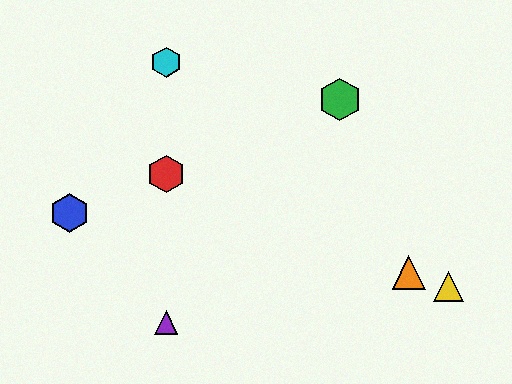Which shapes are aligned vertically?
The red hexagon, the purple triangle, the cyan hexagon are aligned vertically.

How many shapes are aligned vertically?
3 shapes (the red hexagon, the purple triangle, the cyan hexagon) are aligned vertically.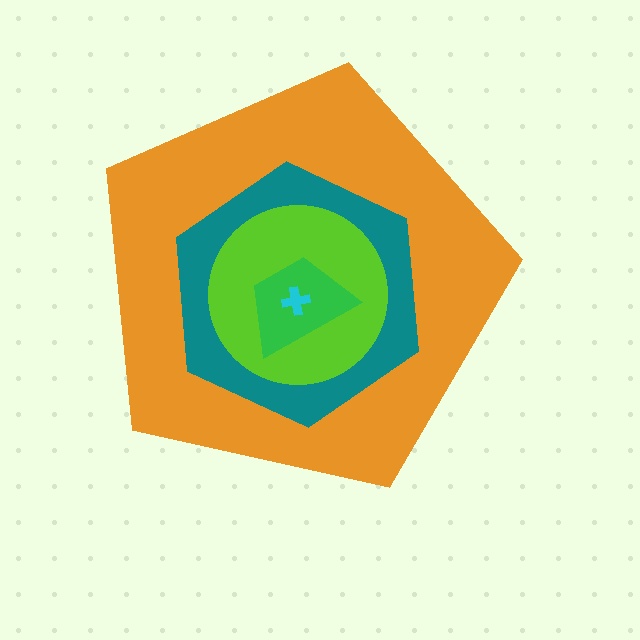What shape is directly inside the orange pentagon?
The teal hexagon.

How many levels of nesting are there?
5.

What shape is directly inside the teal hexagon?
The lime circle.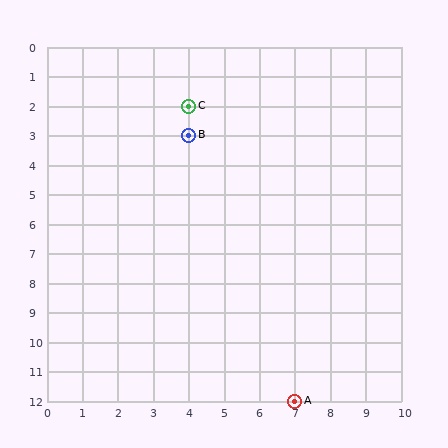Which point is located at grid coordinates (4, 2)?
Point C is at (4, 2).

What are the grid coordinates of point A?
Point A is at grid coordinates (7, 12).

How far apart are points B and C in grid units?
Points B and C are 1 row apart.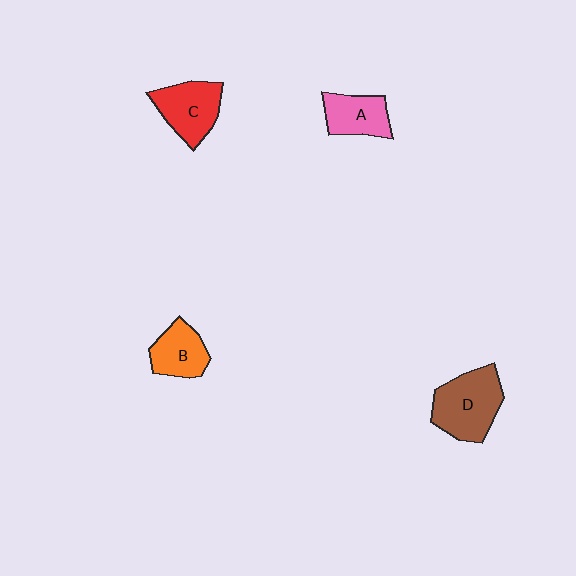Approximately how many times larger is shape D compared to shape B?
Approximately 1.5 times.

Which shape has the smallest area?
Shape A (pink).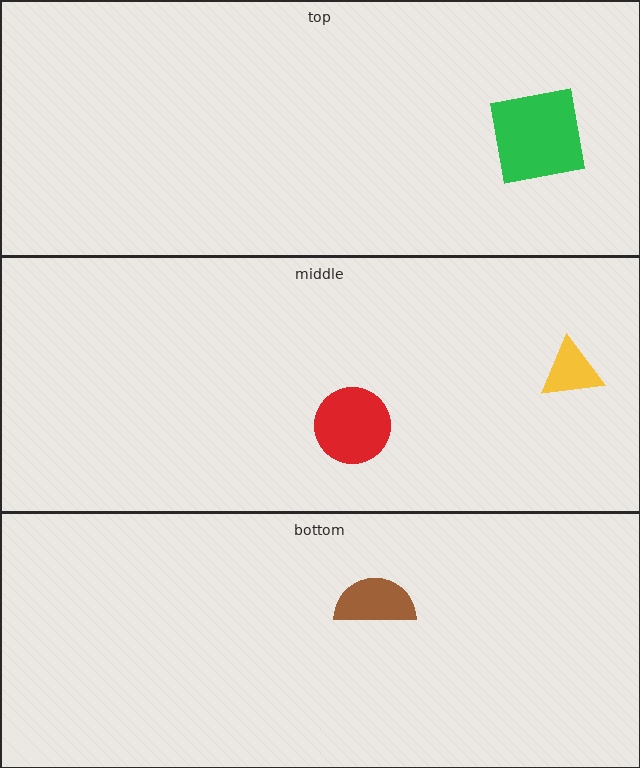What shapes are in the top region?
The green square.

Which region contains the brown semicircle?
The bottom region.